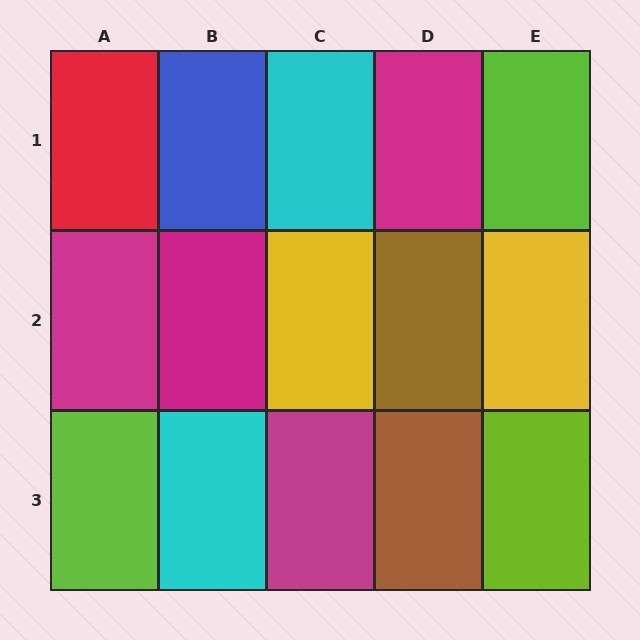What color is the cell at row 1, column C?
Cyan.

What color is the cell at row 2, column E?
Yellow.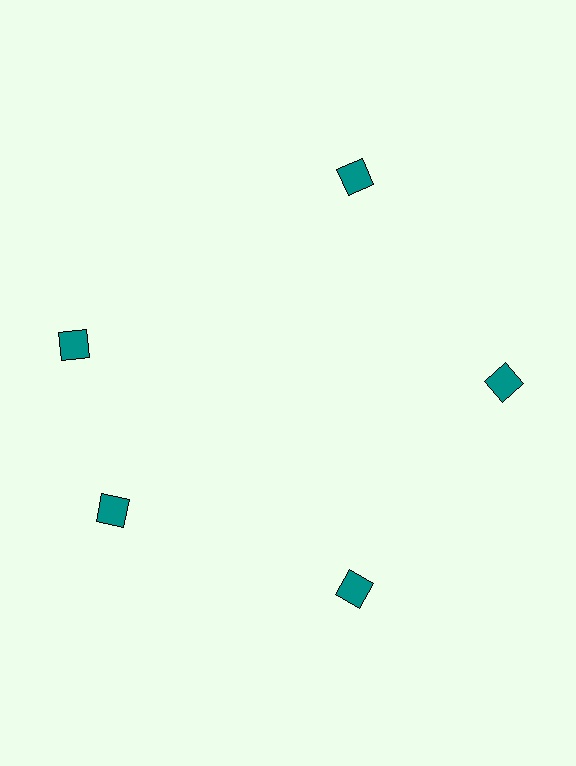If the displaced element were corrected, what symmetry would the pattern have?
It would have 5-fold rotational symmetry — the pattern would map onto itself every 72 degrees.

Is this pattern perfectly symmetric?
No. The 5 teal diamonds are arranged in a ring, but one element near the 10 o'clock position is rotated out of alignment along the ring, breaking the 5-fold rotational symmetry.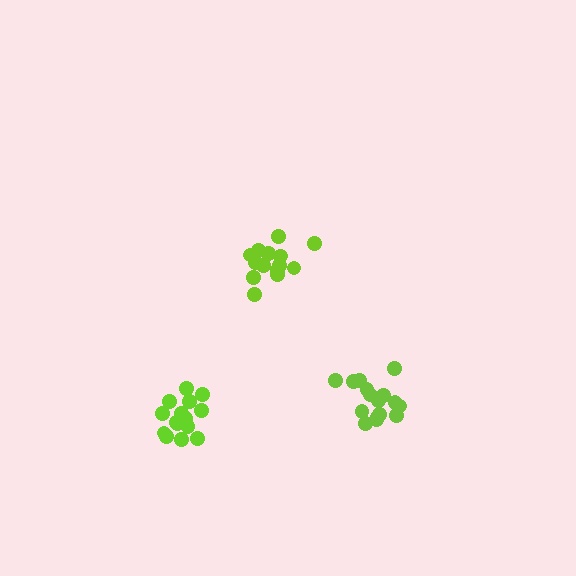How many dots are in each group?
Group 1: 15 dots, Group 2: 16 dots, Group 3: 14 dots (45 total).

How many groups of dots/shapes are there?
There are 3 groups.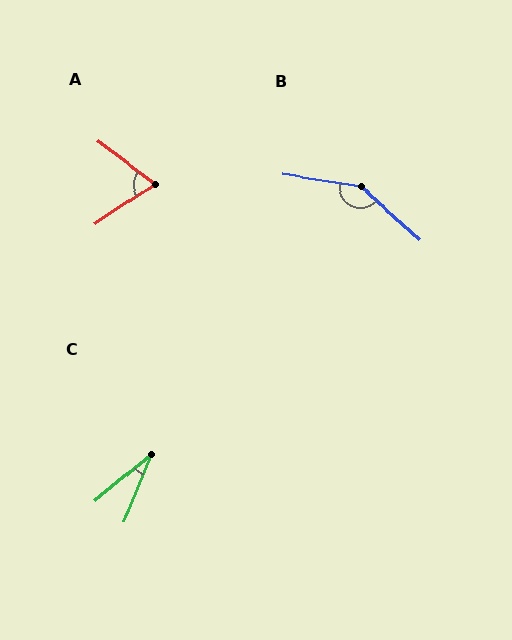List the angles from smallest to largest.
C (28°), A (71°), B (147°).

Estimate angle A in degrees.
Approximately 71 degrees.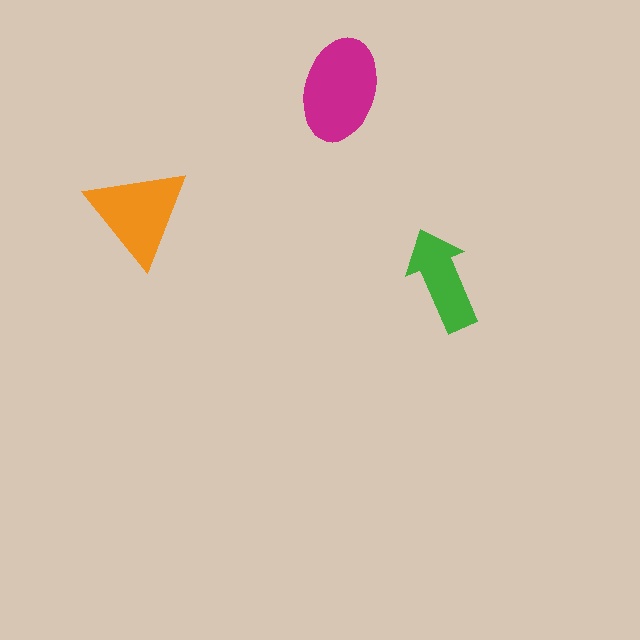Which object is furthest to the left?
The orange triangle is leftmost.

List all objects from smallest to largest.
The green arrow, the orange triangle, the magenta ellipse.